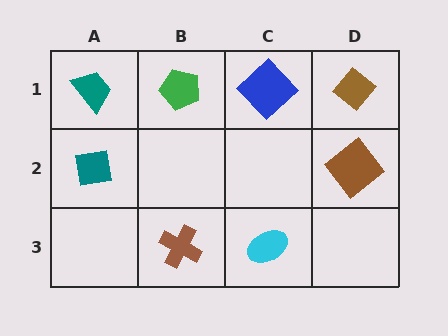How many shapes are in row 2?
2 shapes.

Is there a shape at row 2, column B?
No, that cell is empty.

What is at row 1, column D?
A brown diamond.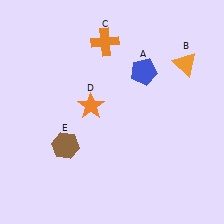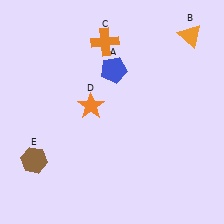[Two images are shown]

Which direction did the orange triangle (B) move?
The orange triangle (B) moved up.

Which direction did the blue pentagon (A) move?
The blue pentagon (A) moved left.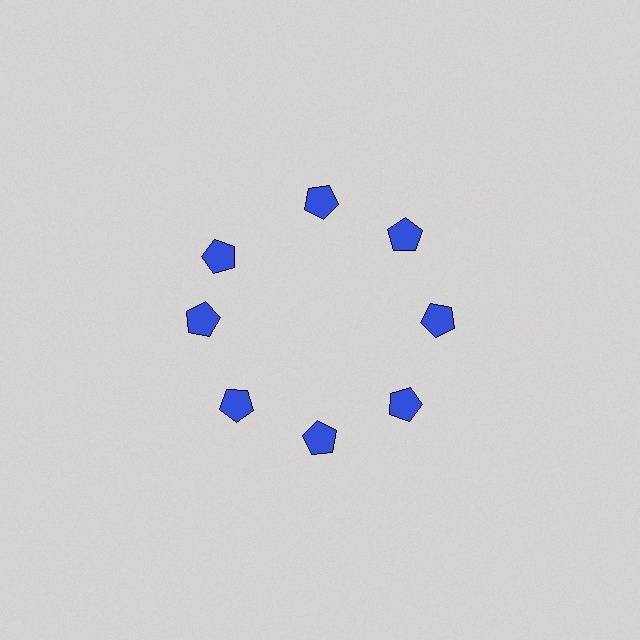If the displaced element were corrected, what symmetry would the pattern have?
It would have 8-fold rotational symmetry — the pattern would map onto itself every 45 degrees.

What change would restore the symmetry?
The symmetry would be restored by rotating it back into even spacing with its neighbors so that all 8 pentagons sit at equal angles and equal distance from the center.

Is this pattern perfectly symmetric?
No. The 8 blue pentagons are arranged in a ring, but one element near the 10 o'clock position is rotated out of alignment along the ring, breaking the 8-fold rotational symmetry.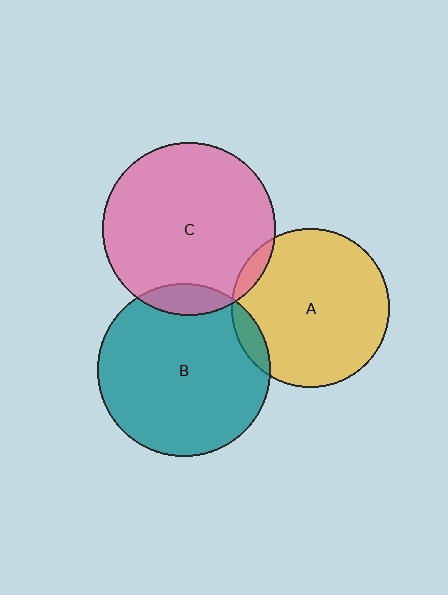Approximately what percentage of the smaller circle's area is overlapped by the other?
Approximately 10%.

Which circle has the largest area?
Circle C (pink).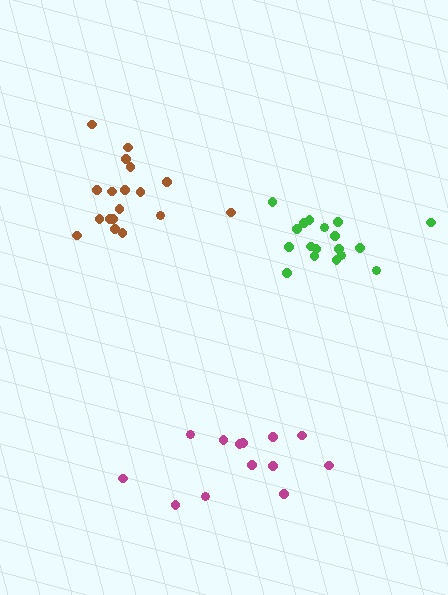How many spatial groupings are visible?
There are 3 spatial groupings.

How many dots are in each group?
Group 1: 13 dots, Group 2: 18 dots, Group 3: 18 dots (49 total).